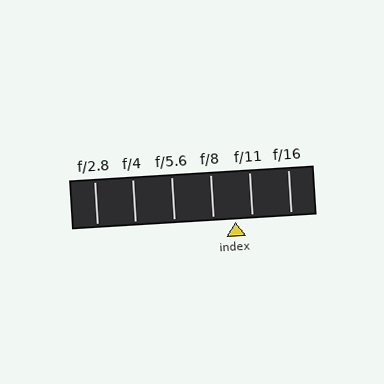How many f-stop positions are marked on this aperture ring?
There are 6 f-stop positions marked.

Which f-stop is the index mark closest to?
The index mark is closest to f/11.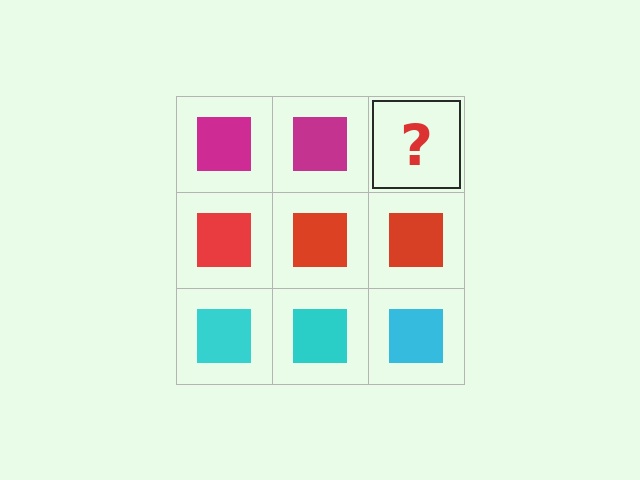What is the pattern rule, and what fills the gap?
The rule is that each row has a consistent color. The gap should be filled with a magenta square.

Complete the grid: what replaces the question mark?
The question mark should be replaced with a magenta square.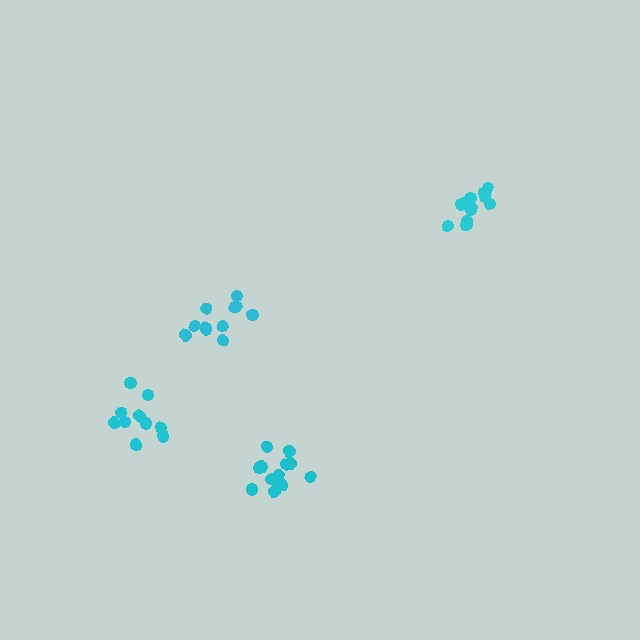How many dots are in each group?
Group 1: 11 dots, Group 2: 10 dots, Group 3: 12 dots, Group 4: 14 dots (47 total).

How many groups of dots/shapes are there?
There are 4 groups.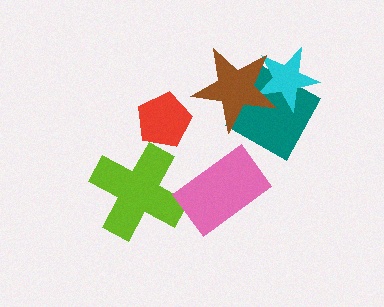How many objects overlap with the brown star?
2 objects overlap with the brown star.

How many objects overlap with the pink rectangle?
0 objects overlap with the pink rectangle.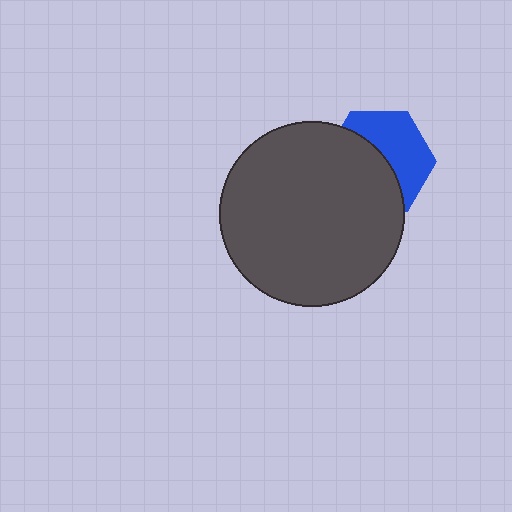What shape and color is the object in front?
The object in front is a dark gray circle.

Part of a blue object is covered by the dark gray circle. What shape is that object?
It is a hexagon.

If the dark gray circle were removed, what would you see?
You would see the complete blue hexagon.